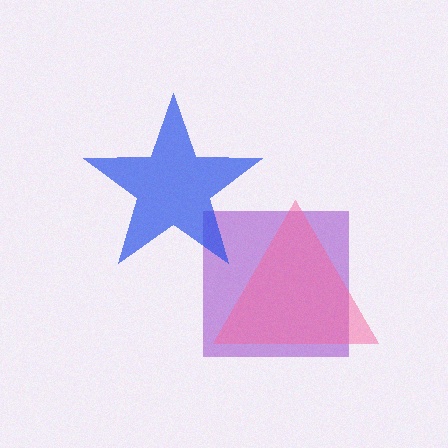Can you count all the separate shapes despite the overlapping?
Yes, there are 3 separate shapes.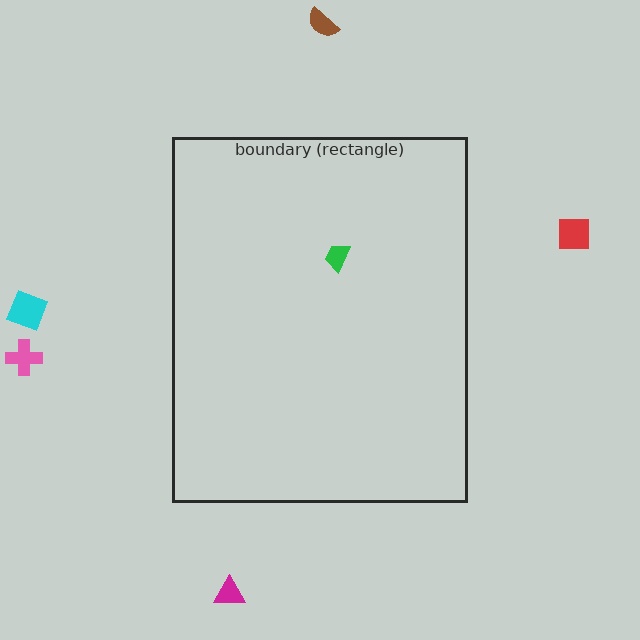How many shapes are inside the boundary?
1 inside, 5 outside.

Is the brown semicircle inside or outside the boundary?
Outside.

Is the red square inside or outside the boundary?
Outside.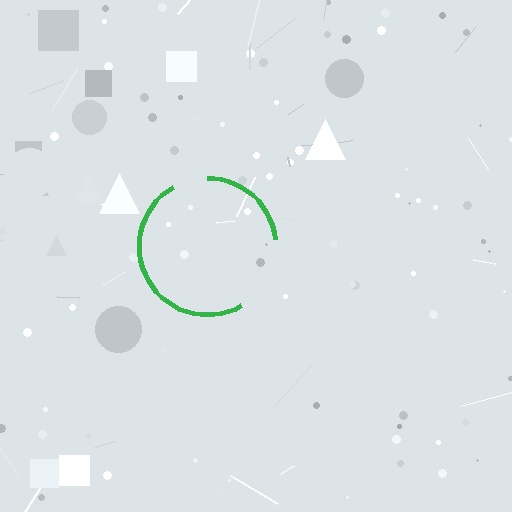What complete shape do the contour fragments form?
The contour fragments form a circle.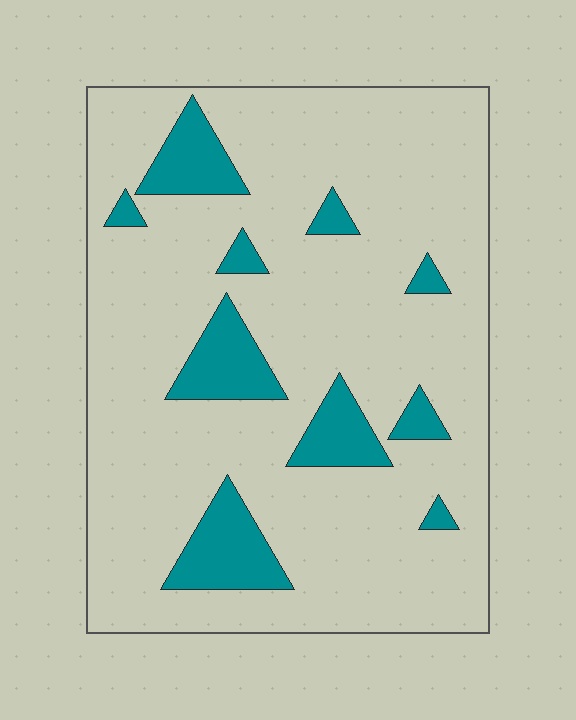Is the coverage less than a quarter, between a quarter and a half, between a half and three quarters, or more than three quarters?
Less than a quarter.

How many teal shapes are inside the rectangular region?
10.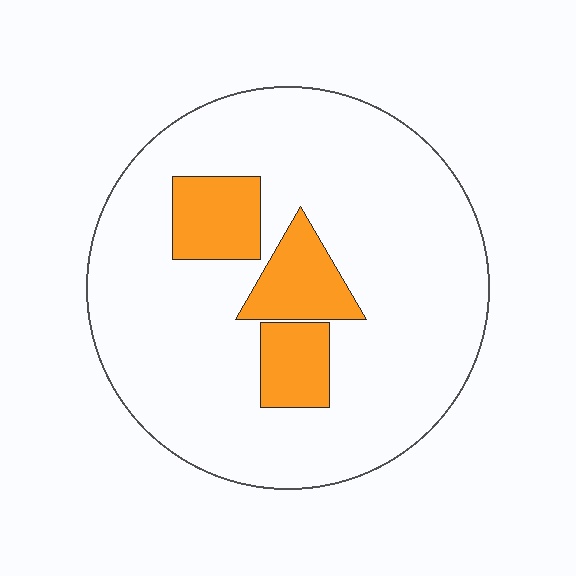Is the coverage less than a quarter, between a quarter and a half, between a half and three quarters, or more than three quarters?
Less than a quarter.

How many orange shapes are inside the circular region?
3.